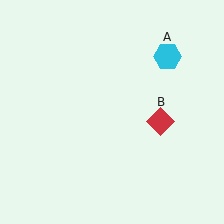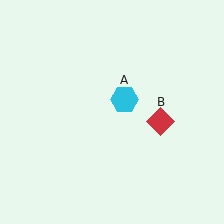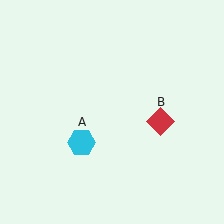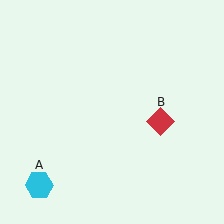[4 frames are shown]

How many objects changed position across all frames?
1 object changed position: cyan hexagon (object A).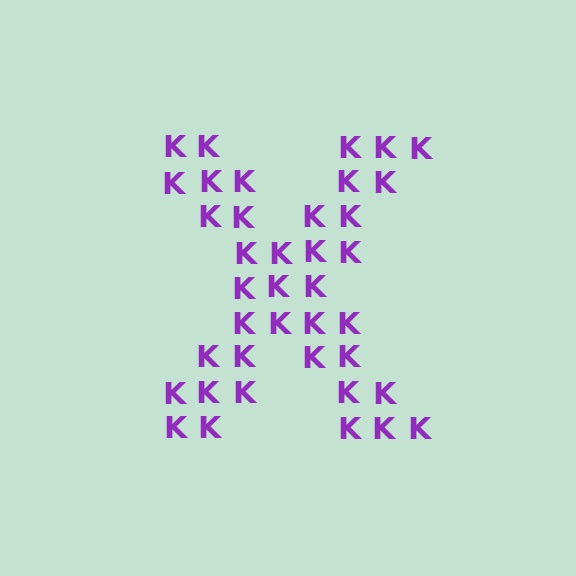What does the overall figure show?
The overall figure shows the letter X.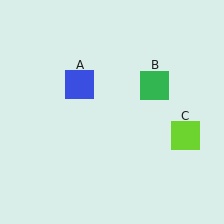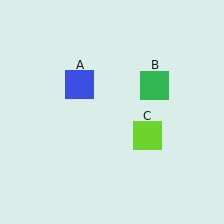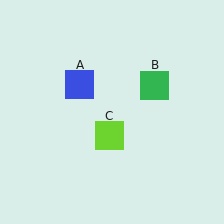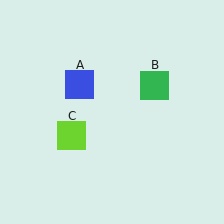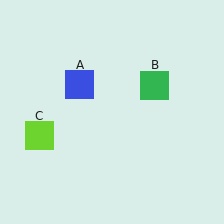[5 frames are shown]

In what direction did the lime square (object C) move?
The lime square (object C) moved left.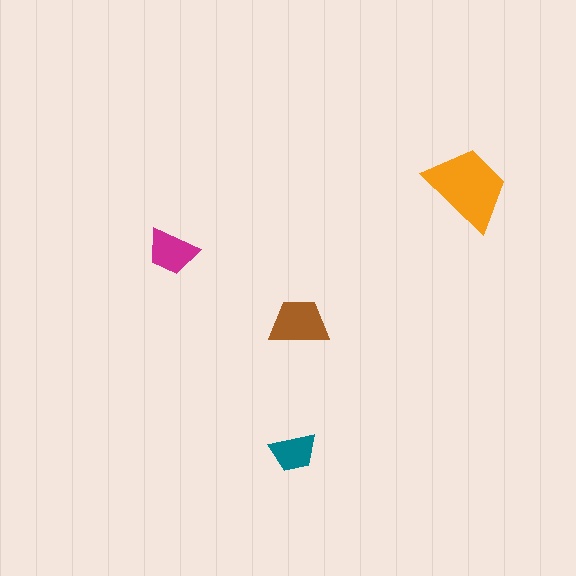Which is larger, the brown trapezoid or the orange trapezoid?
The orange one.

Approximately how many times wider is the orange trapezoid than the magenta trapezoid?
About 1.5 times wider.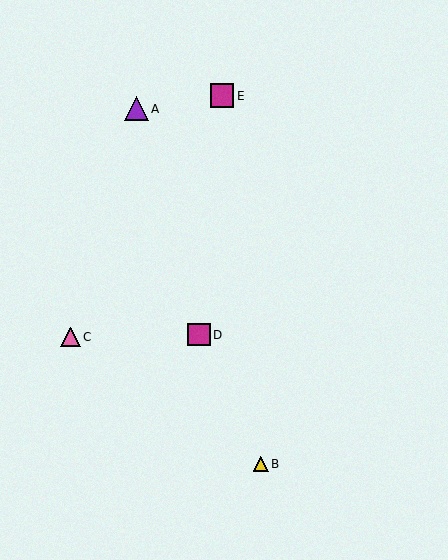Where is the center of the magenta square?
The center of the magenta square is at (222, 96).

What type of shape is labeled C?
Shape C is a pink triangle.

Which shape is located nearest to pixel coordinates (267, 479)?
The yellow triangle (labeled B) at (261, 464) is nearest to that location.